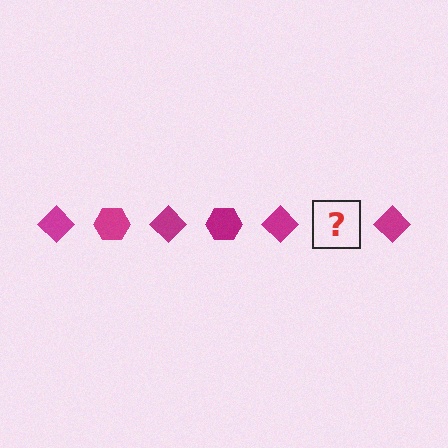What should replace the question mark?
The question mark should be replaced with a magenta hexagon.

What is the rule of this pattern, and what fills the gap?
The rule is that the pattern cycles through diamond, hexagon shapes in magenta. The gap should be filled with a magenta hexagon.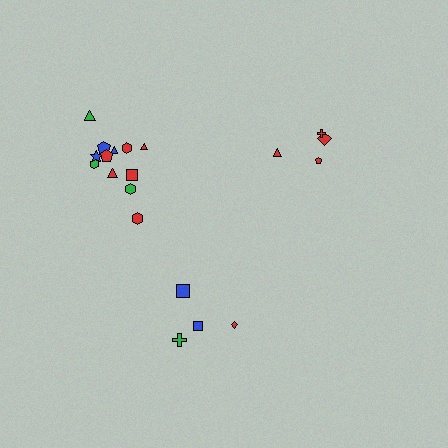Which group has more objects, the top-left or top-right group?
The top-left group.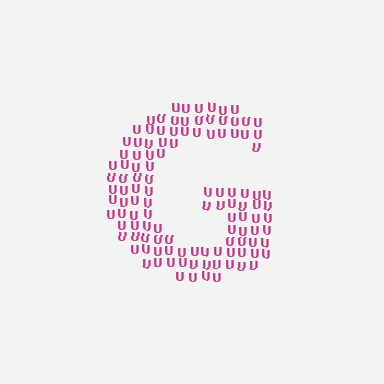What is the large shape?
The large shape is the letter G.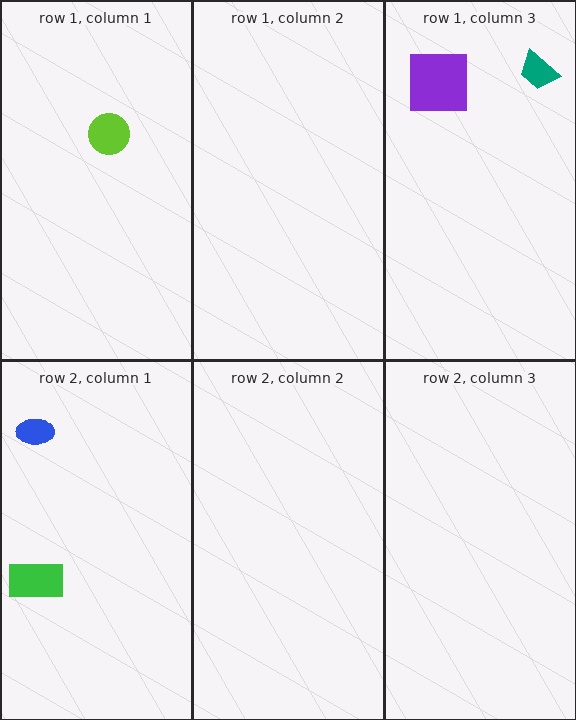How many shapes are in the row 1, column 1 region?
1.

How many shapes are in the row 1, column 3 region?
2.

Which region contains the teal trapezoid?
The row 1, column 3 region.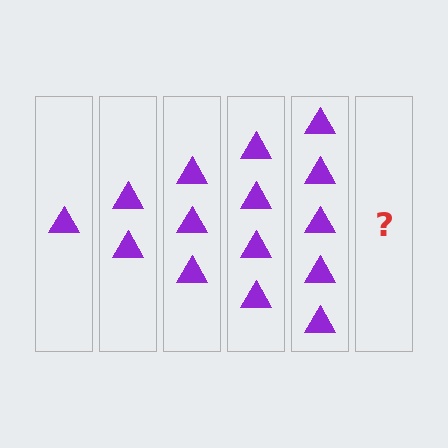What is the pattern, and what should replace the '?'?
The pattern is that each step adds one more triangle. The '?' should be 6 triangles.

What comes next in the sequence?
The next element should be 6 triangles.